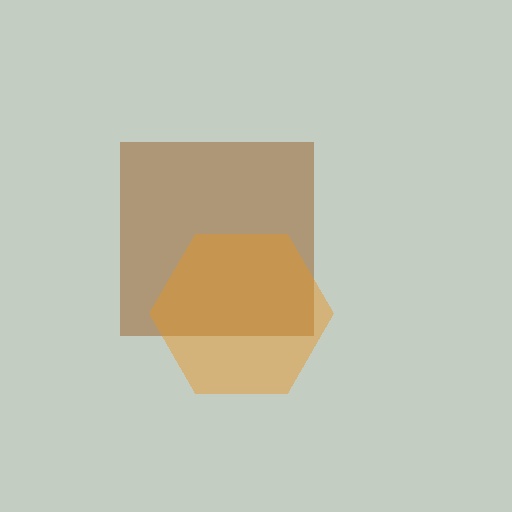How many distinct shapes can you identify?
There are 2 distinct shapes: a brown square, an orange hexagon.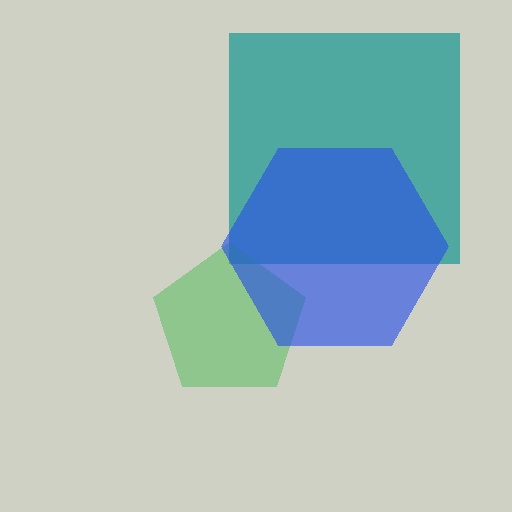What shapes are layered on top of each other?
The layered shapes are: a teal square, a green pentagon, a blue hexagon.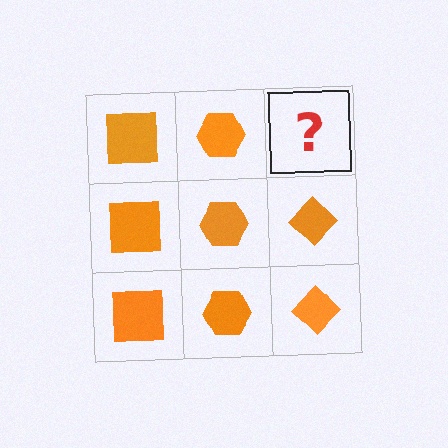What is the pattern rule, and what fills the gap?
The rule is that each column has a consistent shape. The gap should be filled with an orange diamond.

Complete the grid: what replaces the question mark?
The question mark should be replaced with an orange diamond.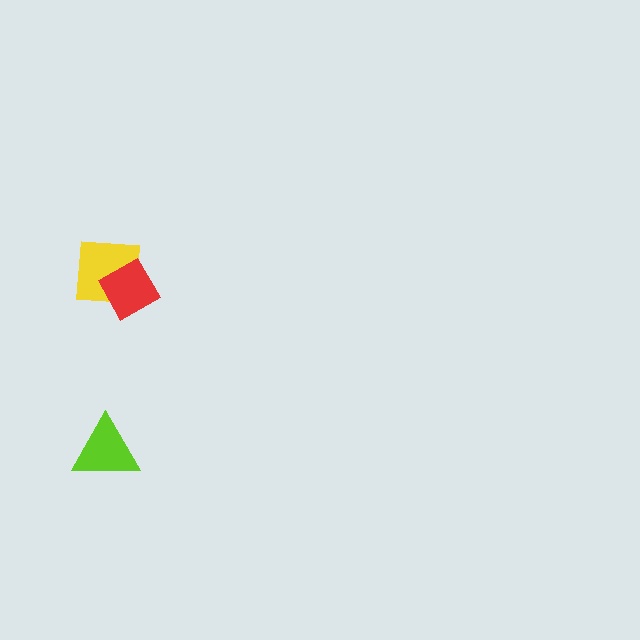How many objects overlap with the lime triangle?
0 objects overlap with the lime triangle.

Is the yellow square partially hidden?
Yes, it is partially covered by another shape.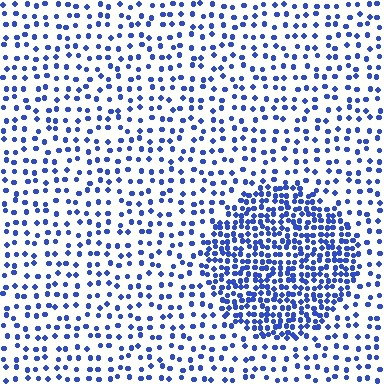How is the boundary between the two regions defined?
The boundary is defined by a change in element density (approximately 2.5x ratio). All elements are the same color, size, and shape.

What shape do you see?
I see a circle.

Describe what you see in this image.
The image contains small blue elements arranged at two different densities. A circle-shaped region is visible where the elements are more densely packed than the surrounding area.